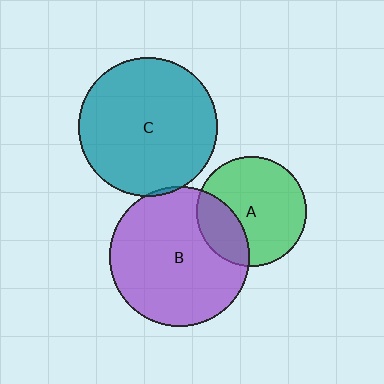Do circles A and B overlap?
Yes.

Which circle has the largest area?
Circle B (purple).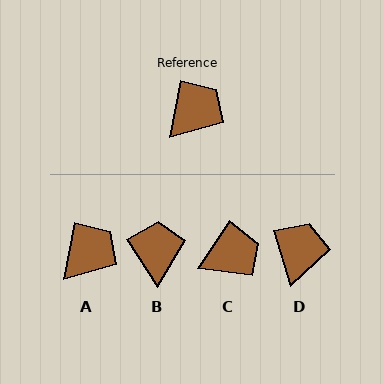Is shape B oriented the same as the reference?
No, it is off by about 44 degrees.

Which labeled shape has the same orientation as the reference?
A.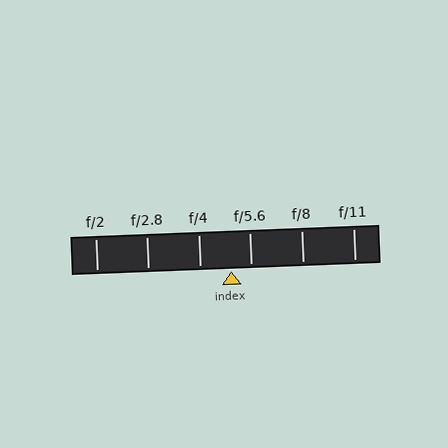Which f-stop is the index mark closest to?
The index mark is closest to f/5.6.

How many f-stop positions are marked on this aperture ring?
There are 6 f-stop positions marked.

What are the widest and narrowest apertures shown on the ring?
The widest aperture shown is f/2 and the narrowest is f/11.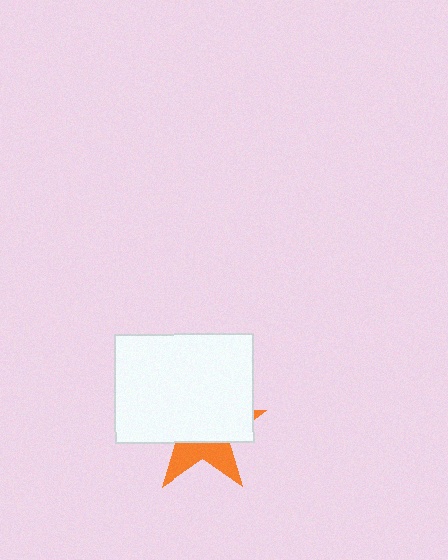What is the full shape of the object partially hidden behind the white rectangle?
The partially hidden object is an orange star.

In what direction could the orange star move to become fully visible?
The orange star could move down. That would shift it out from behind the white rectangle entirely.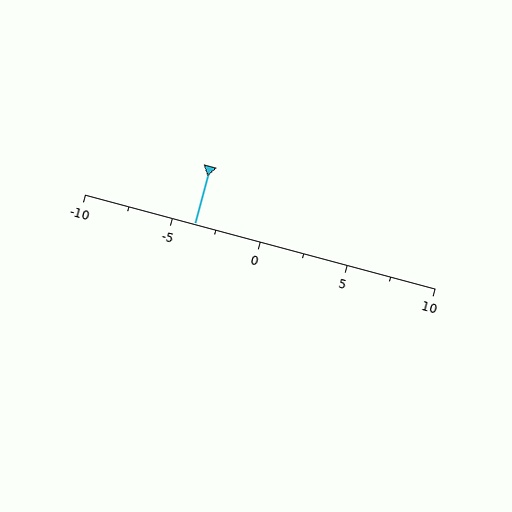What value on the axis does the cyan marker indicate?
The marker indicates approximately -3.8.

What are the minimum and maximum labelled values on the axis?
The axis runs from -10 to 10.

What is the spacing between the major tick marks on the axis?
The major ticks are spaced 5 apart.